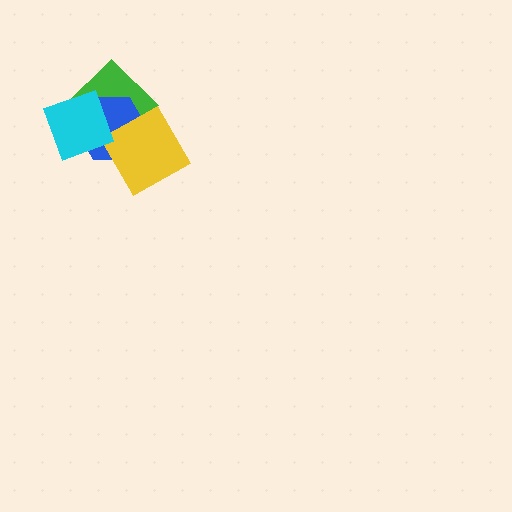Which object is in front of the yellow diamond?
The cyan diamond is in front of the yellow diamond.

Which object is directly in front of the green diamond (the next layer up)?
The blue hexagon is directly in front of the green diamond.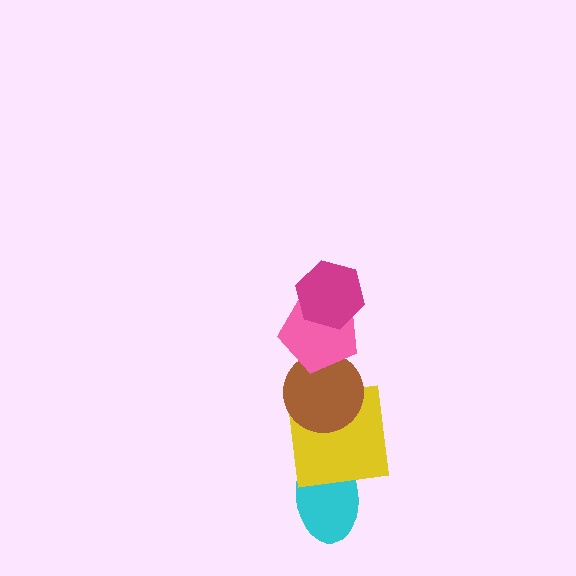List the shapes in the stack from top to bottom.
From top to bottom: the magenta hexagon, the pink pentagon, the brown circle, the yellow square, the cyan ellipse.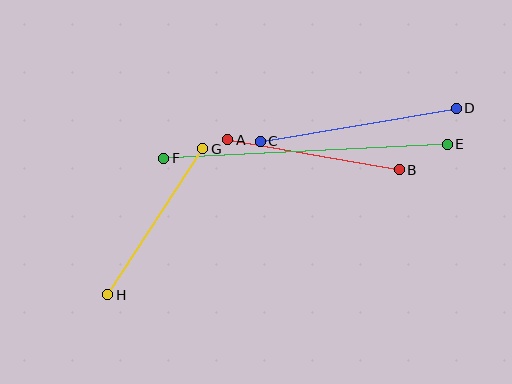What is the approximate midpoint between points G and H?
The midpoint is at approximately (155, 222) pixels.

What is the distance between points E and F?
The distance is approximately 284 pixels.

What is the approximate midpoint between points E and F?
The midpoint is at approximately (306, 151) pixels.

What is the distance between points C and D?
The distance is approximately 199 pixels.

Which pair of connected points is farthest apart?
Points E and F are farthest apart.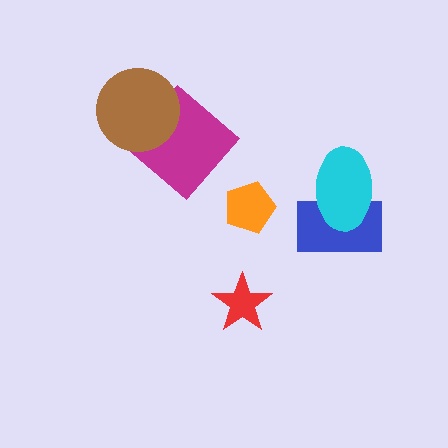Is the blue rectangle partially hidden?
Yes, it is partially covered by another shape.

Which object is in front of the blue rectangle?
The cyan ellipse is in front of the blue rectangle.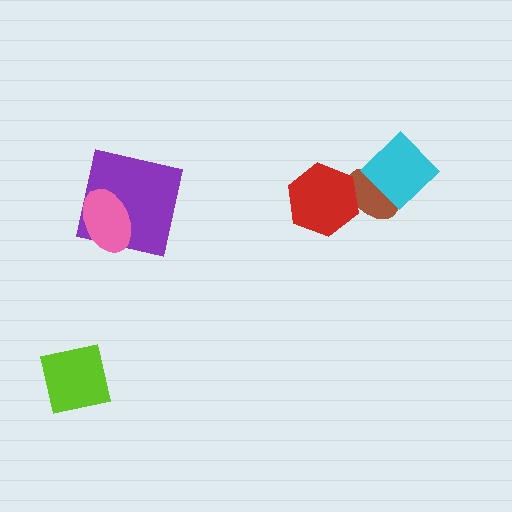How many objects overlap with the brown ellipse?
2 objects overlap with the brown ellipse.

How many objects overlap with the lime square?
0 objects overlap with the lime square.